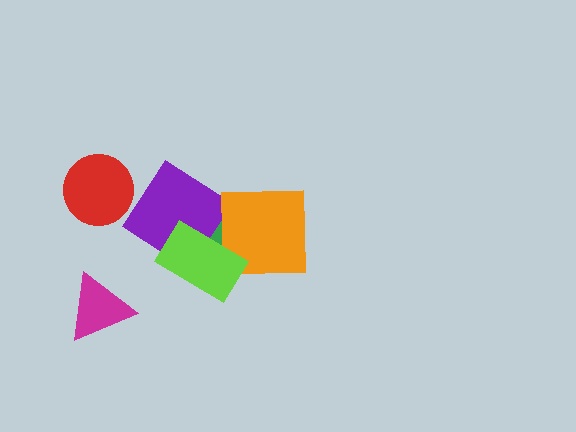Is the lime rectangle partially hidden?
No, no other shape covers it.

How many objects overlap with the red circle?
0 objects overlap with the red circle.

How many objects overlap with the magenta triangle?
0 objects overlap with the magenta triangle.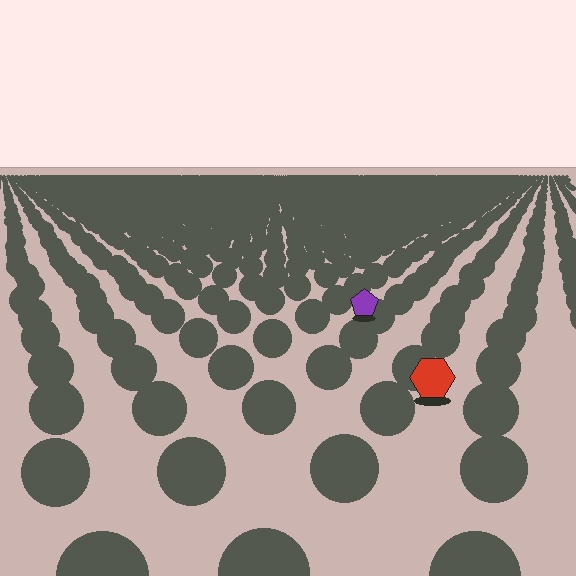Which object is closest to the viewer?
The red hexagon is closest. The texture marks near it are larger and more spread out.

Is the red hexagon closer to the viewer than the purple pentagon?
Yes. The red hexagon is closer — you can tell from the texture gradient: the ground texture is coarser near it.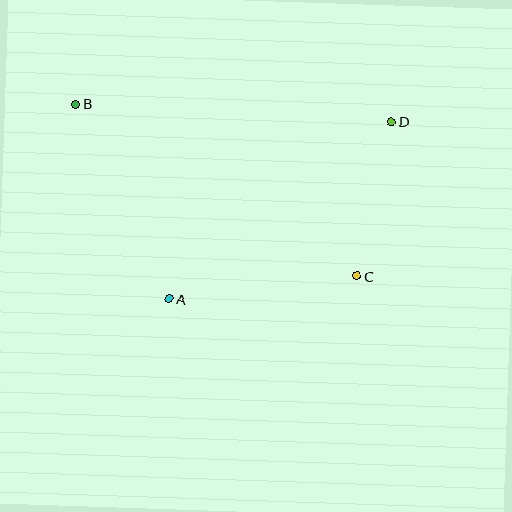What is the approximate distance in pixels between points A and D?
The distance between A and D is approximately 284 pixels.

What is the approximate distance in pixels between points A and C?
The distance between A and C is approximately 189 pixels.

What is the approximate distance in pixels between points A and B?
The distance between A and B is approximately 216 pixels.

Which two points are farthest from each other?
Points B and C are farthest from each other.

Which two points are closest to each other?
Points C and D are closest to each other.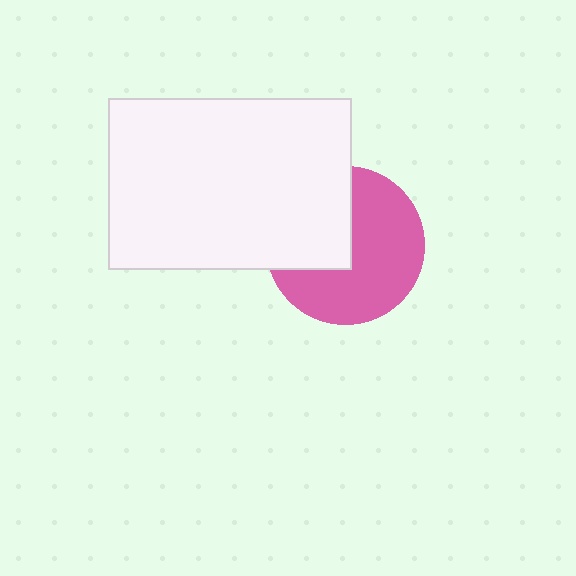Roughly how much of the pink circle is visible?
About half of it is visible (roughly 62%).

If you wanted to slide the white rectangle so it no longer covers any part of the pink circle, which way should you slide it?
Slide it left — that is the most direct way to separate the two shapes.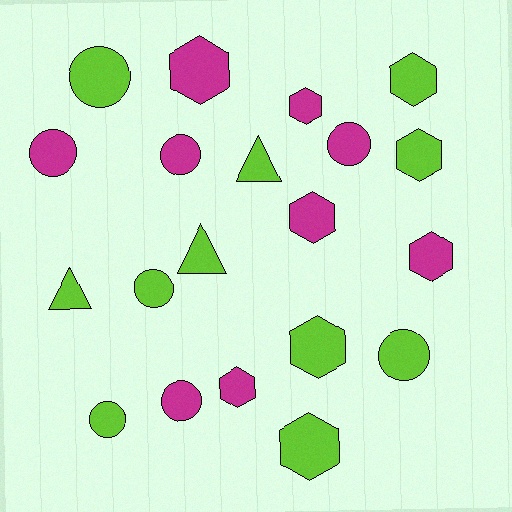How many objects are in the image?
There are 20 objects.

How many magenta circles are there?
There are 4 magenta circles.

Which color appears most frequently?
Lime, with 11 objects.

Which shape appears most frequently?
Hexagon, with 9 objects.